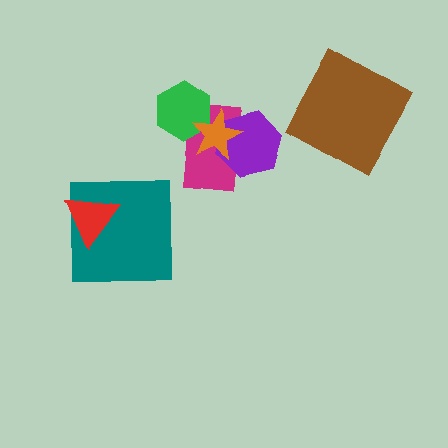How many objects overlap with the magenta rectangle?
3 objects overlap with the magenta rectangle.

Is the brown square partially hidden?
No, no other shape covers it.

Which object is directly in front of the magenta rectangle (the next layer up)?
The purple hexagon is directly in front of the magenta rectangle.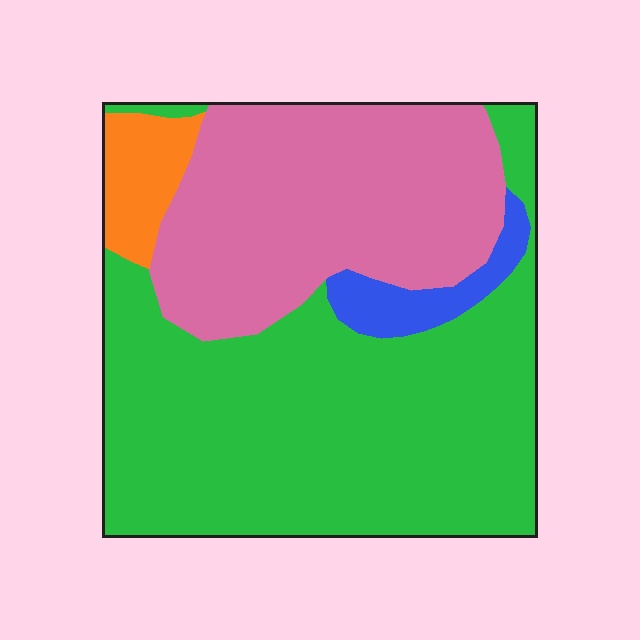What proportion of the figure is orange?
Orange covers roughly 5% of the figure.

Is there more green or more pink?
Green.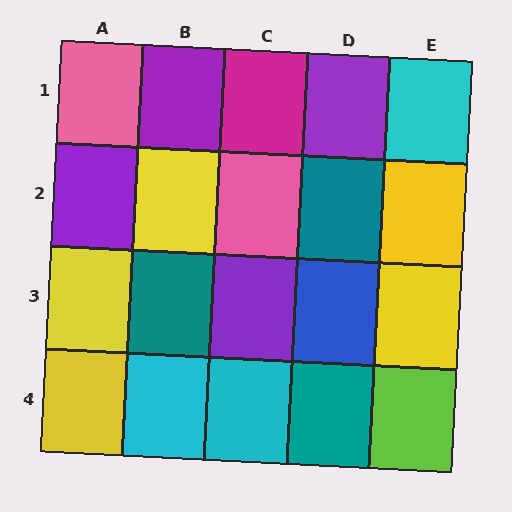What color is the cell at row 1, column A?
Pink.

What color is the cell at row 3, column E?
Yellow.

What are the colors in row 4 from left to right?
Yellow, cyan, cyan, teal, lime.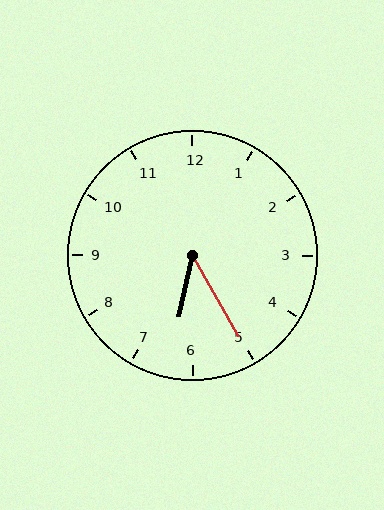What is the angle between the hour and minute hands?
Approximately 42 degrees.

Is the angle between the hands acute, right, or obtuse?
It is acute.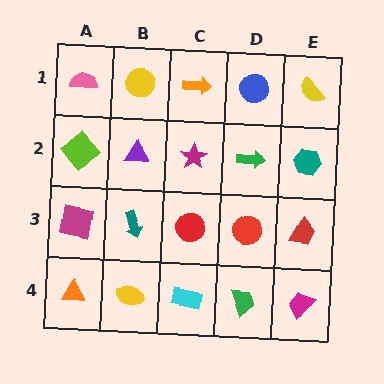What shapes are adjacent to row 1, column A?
A lime diamond (row 2, column A), a yellow circle (row 1, column B).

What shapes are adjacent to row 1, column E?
A teal hexagon (row 2, column E), a blue circle (row 1, column D).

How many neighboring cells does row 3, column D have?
4.